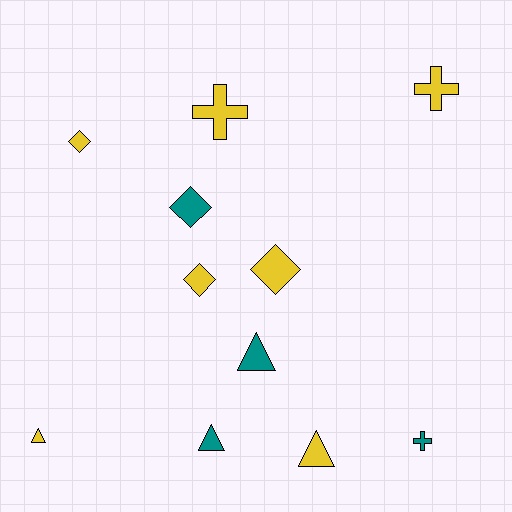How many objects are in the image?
There are 11 objects.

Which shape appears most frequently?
Triangle, with 4 objects.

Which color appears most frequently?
Yellow, with 7 objects.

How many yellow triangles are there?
There are 2 yellow triangles.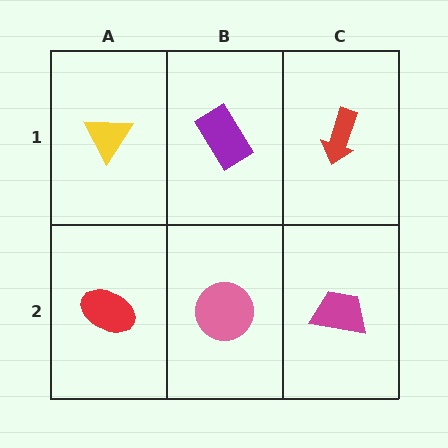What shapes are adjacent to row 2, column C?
A red arrow (row 1, column C), a pink circle (row 2, column B).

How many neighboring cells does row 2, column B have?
3.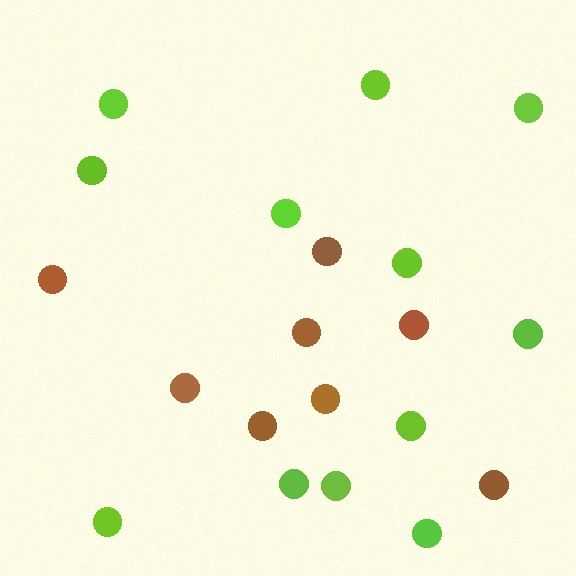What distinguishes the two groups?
There are 2 groups: one group of brown circles (8) and one group of lime circles (12).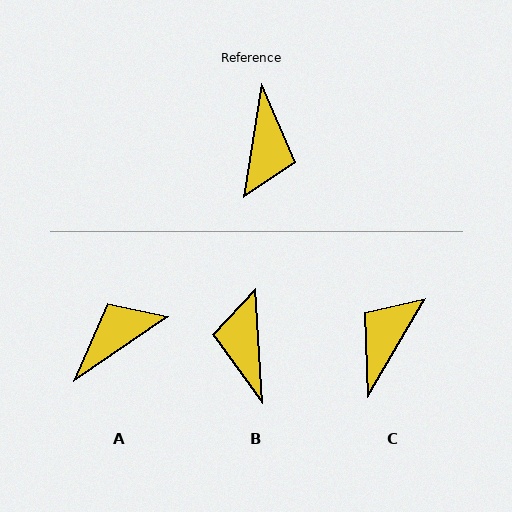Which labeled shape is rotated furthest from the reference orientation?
B, about 167 degrees away.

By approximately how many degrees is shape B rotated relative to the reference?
Approximately 167 degrees clockwise.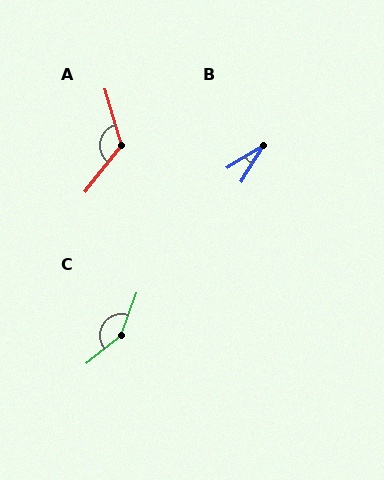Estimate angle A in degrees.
Approximately 125 degrees.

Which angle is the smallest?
B, at approximately 27 degrees.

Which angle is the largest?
C, at approximately 150 degrees.